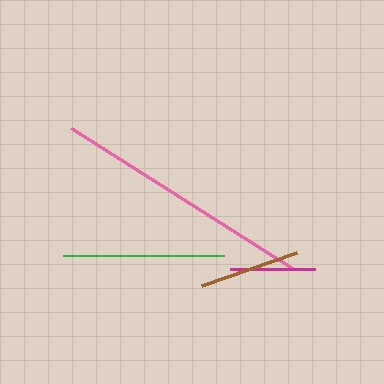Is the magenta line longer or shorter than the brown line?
The brown line is longer than the magenta line.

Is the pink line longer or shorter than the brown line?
The pink line is longer than the brown line.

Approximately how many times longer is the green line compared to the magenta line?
The green line is approximately 1.9 times the length of the magenta line.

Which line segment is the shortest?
The magenta line is the shortest at approximately 85 pixels.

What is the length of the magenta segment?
The magenta segment is approximately 85 pixels long.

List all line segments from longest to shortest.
From longest to shortest: pink, green, brown, magenta.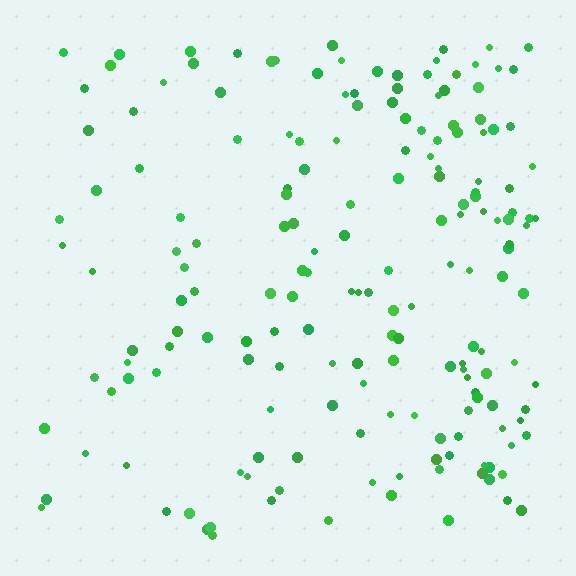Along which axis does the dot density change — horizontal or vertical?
Horizontal.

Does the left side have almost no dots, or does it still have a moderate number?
Still a moderate number, just noticeably fewer than the right.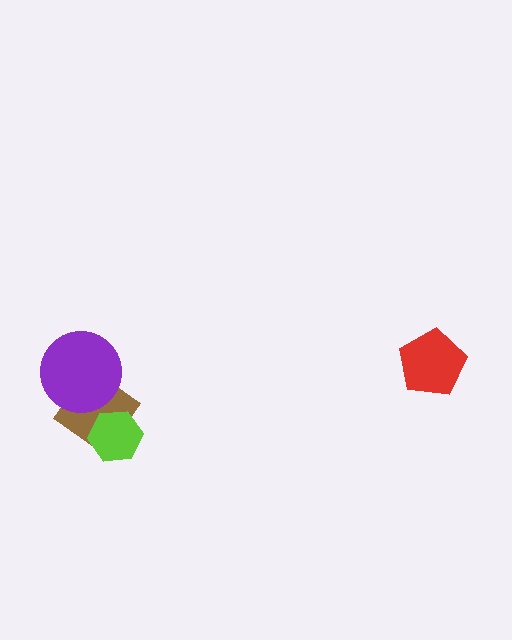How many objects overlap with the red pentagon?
0 objects overlap with the red pentagon.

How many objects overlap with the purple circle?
1 object overlaps with the purple circle.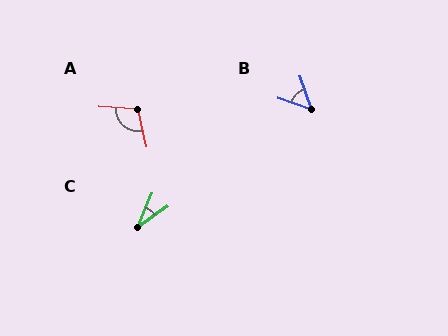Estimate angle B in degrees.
Approximately 52 degrees.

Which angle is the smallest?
C, at approximately 31 degrees.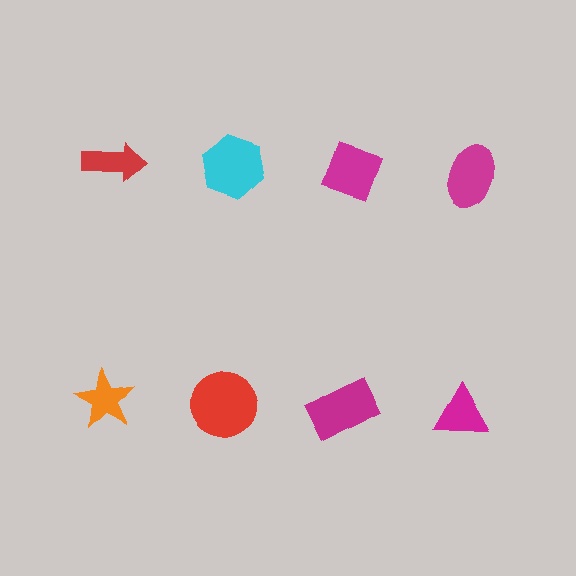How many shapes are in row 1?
4 shapes.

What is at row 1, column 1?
A red arrow.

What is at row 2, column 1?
An orange star.